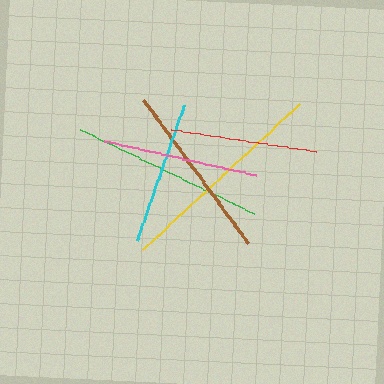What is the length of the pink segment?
The pink segment is approximately 155 pixels long.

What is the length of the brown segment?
The brown segment is approximately 177 pixels long.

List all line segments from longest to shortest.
From longest to shortest: yellow, green, brown, pink, red, cyan.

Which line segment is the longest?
The yellow line is the longest at approximately 214 pixels.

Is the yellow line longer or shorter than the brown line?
The yellow line is longer than the brown line.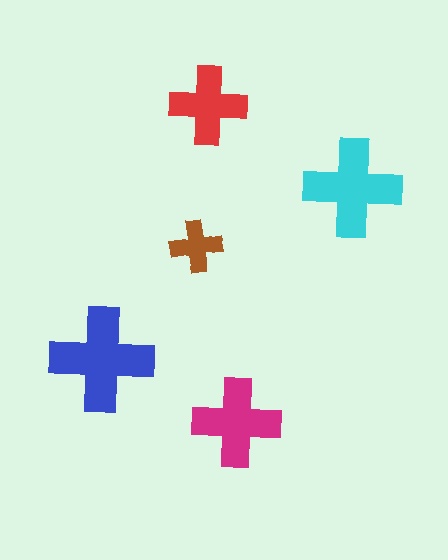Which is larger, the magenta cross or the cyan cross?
The cyan one.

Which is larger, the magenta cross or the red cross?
The magenta one.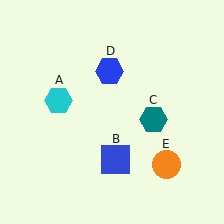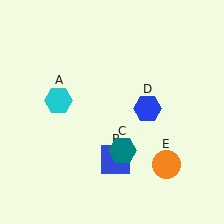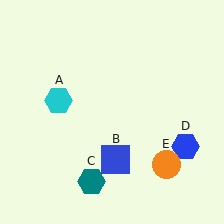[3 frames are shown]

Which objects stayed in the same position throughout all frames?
Cyan hexagon (object A) and blue square (object B) and orange circle (object E) remained stationary.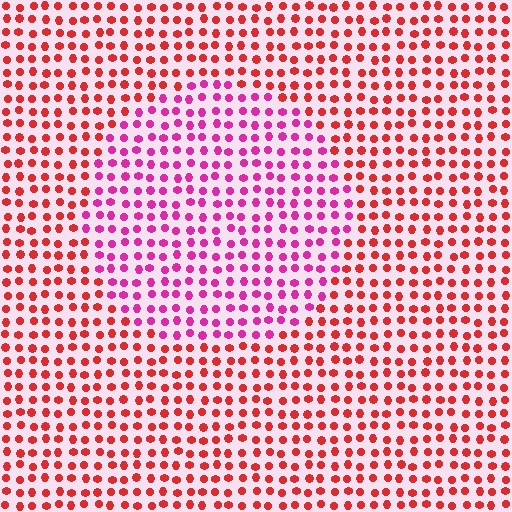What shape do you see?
I see a circle.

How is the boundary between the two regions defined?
The boundary is defined purely by a slight shift in hue (about 41 degrees). Spacing, size, and orientation are identical on both sides.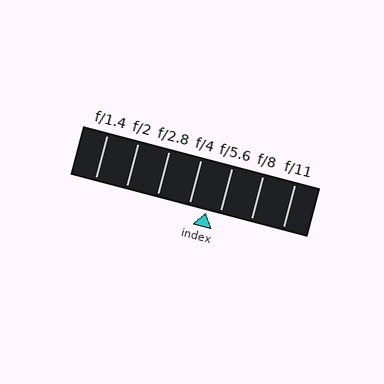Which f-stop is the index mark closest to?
The index mark is closest to f/5.6.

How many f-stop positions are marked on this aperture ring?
There are 7 f-stop positions marked.